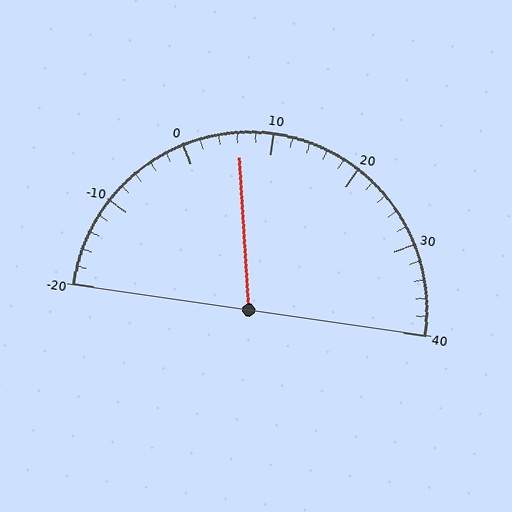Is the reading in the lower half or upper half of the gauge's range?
The reading is in the lower half of the range (-20 to 40).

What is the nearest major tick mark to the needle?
The nearest major tick mark is 10.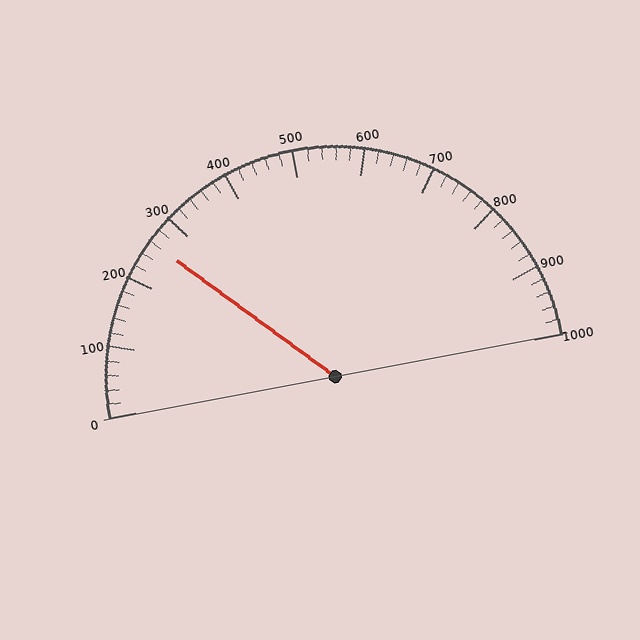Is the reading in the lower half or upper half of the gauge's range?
The reading is in the lower half of the range (0 to 1000).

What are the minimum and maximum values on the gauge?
The gauge ranges from 0 to 1000.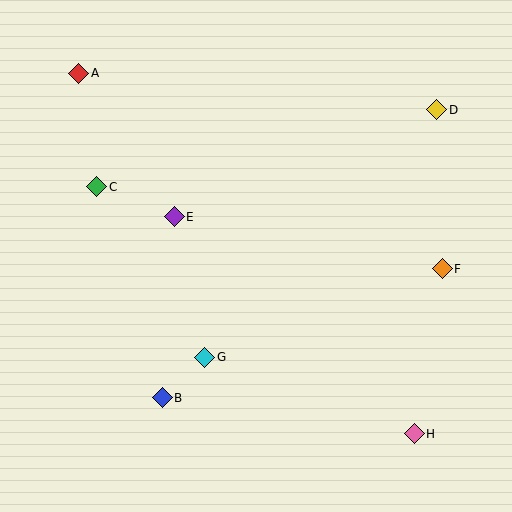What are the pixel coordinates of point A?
Point A is at (79, 74).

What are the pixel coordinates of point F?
Point F is at (442, 269).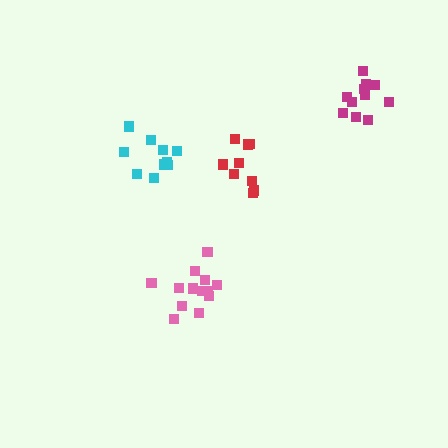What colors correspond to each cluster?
The clusters are colored: red, cyan, pink, magenta.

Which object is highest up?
The magenta cluster is topmost.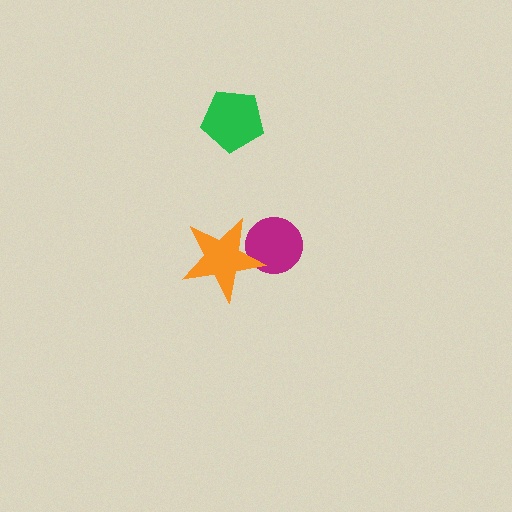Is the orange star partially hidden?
No, no other shape covers it.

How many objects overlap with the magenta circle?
1 object overlaps with the magenta circle.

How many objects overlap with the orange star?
1 object overlaps with the orange star.